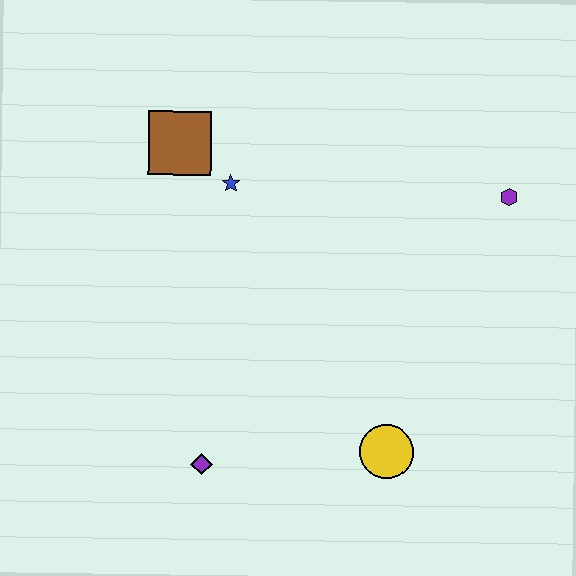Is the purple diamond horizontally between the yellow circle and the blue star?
No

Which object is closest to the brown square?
The blue star is closest to the brown square.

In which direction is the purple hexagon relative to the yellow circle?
The purple hexagon is above the yellow circle.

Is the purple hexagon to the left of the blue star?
No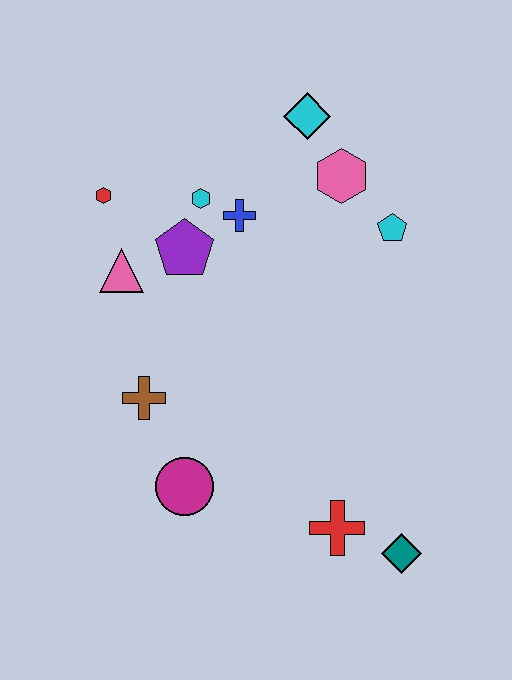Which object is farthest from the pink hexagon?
The teal diamond is farthest from the pink hexagon.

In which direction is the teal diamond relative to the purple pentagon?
The teal diamond is below the purple pentagon.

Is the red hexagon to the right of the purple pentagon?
No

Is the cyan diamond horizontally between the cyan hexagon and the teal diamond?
Yes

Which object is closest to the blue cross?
The cyan hexagon is closest to the blue cross.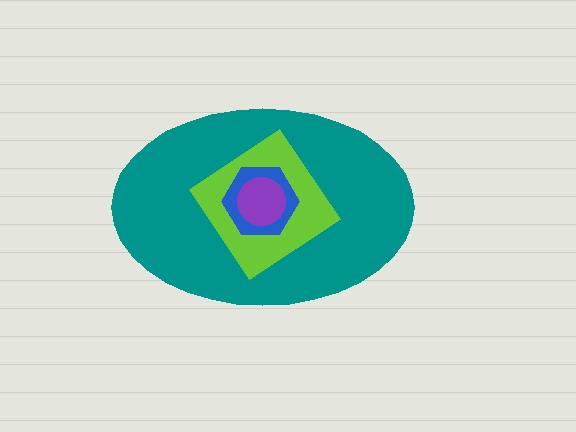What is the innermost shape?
The purple circle.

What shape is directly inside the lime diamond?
The blue hexagon.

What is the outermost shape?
The teal ellipse.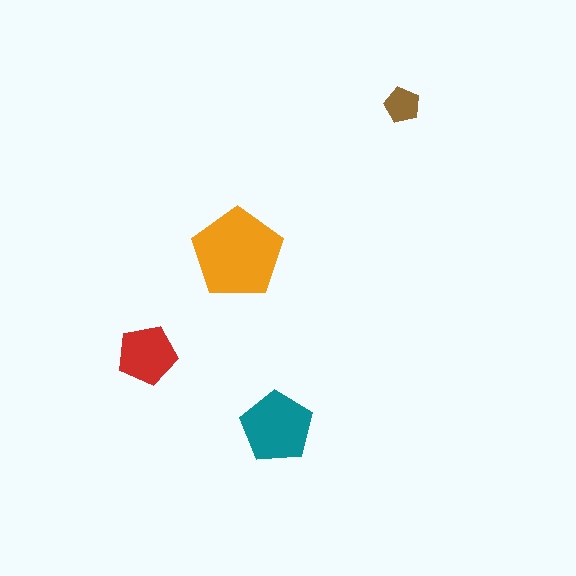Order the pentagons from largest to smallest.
the orange one, the teal one, the red one, the brown one.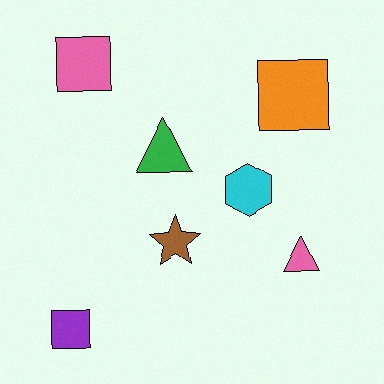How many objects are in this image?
There are 7 objects.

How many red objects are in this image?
There are no red objects.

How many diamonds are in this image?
There are no diamonds.